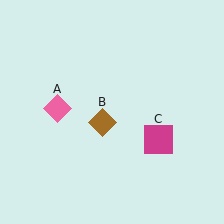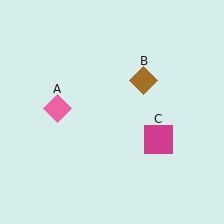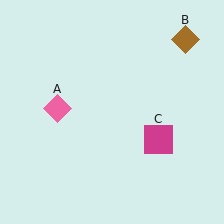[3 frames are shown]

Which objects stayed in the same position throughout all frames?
Pink diamond (object A) and magenta square (object C) remained stationary.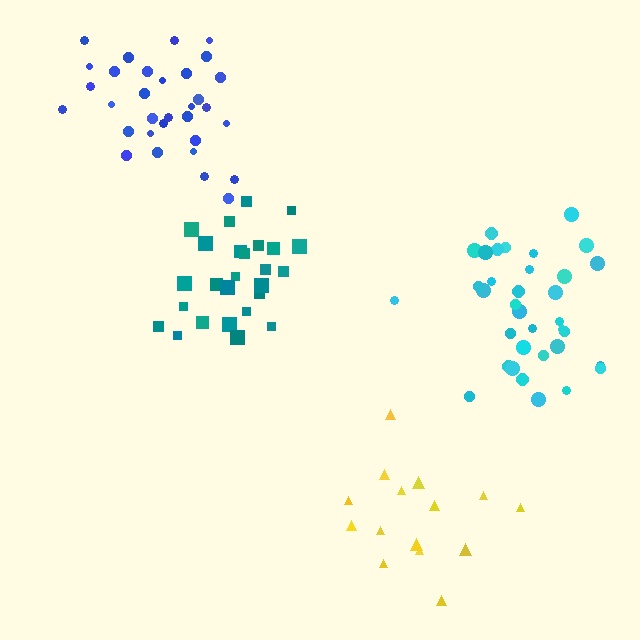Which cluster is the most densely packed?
Yellow.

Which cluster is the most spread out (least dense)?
Blue.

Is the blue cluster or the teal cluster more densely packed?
Teal.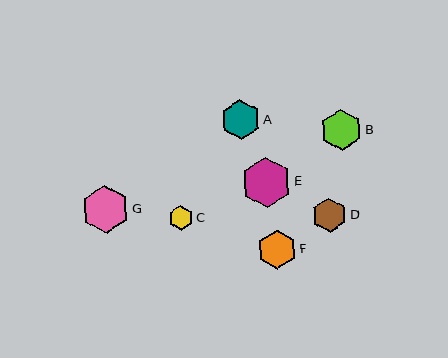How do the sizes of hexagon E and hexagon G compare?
Hexagon E and hexagon G are approximately the same size.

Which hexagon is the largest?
Hexagon E is the largest with a size of approximately 51 pixels.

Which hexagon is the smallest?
Hexagon C is the smallest with a size of approximately 24 pixels.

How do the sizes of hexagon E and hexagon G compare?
Hexagon E and hexagon G are approximately the same size.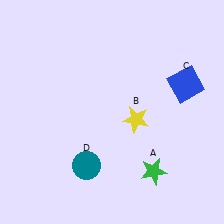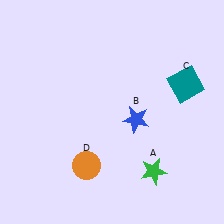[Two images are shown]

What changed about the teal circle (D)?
In Image 1, D is teal. In Image 2, it changed to orange.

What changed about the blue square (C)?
In Image 1, C is blue. In Image 2, it changed to teal.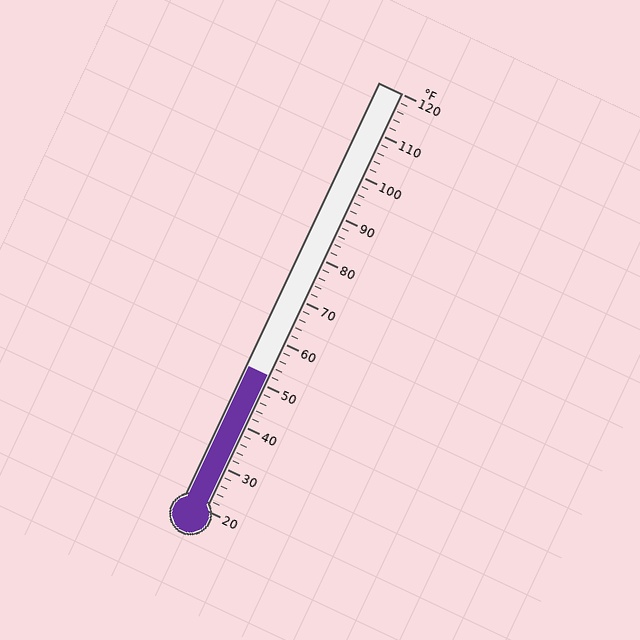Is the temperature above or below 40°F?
The temperature is above 40°F.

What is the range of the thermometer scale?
The thermometer scale ranges from 20°F to 120°F.